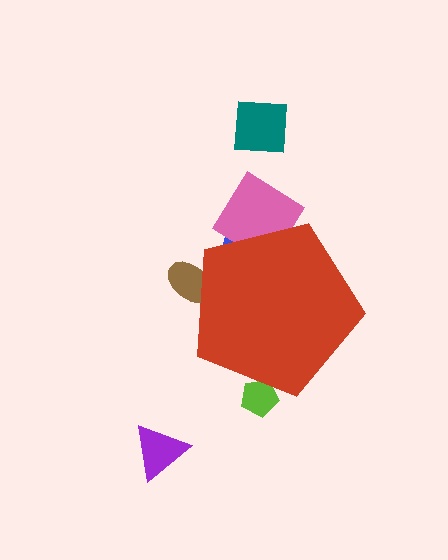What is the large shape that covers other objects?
A red pentagon.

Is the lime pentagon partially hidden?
Yes, the lime pentagon is partially hidden behind the red pentagon.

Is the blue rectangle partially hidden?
Yes, the blue rectangle is partially hidden behind the red pentagon.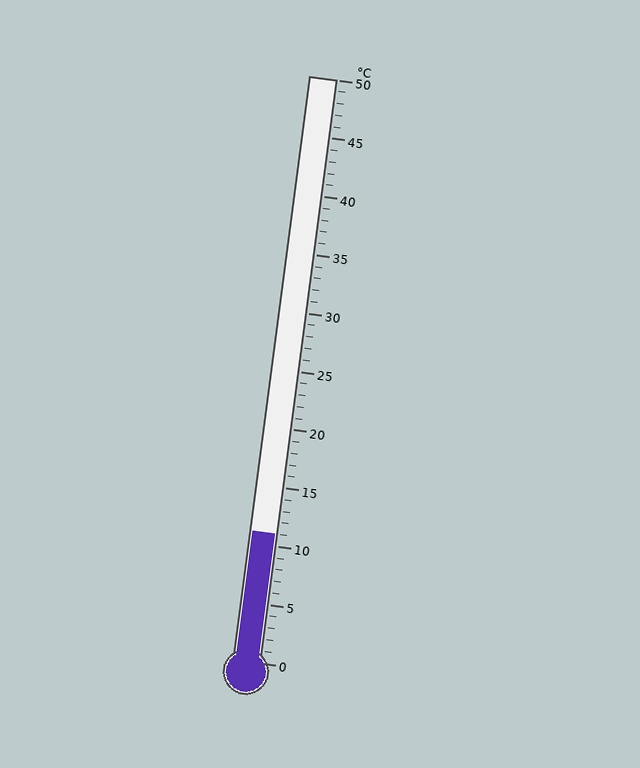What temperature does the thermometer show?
The thermometer shows approximately 11°C.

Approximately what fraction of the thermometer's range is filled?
The thermometer is filled to approximately 20% of its range.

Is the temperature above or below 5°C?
The temperature is above 5°C.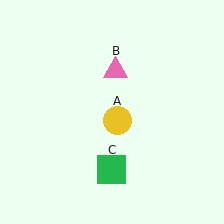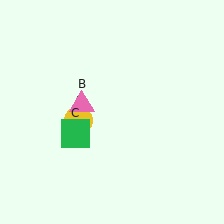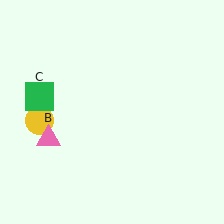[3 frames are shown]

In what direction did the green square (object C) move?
The green square (object C) moved up and to the left.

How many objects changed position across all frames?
3 objects changed position: yellow circle (object A), pink triangle (object B), green square (object C).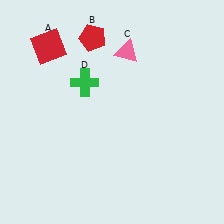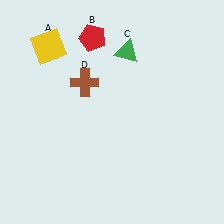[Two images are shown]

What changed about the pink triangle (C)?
In Image 1, C is pink. In Image 2, it changed to green.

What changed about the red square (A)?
In Image 1, A is red. In Image 2, it changed to yellow.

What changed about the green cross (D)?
In Image 1, D is green. In Image 2, it changed to brown.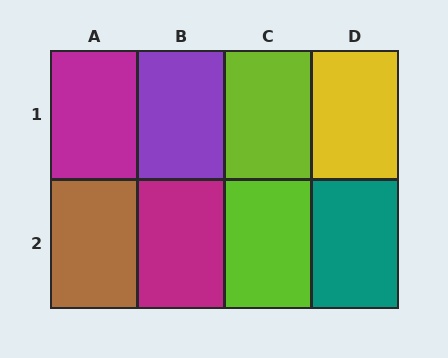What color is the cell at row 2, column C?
Lime.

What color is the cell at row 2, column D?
Teal.